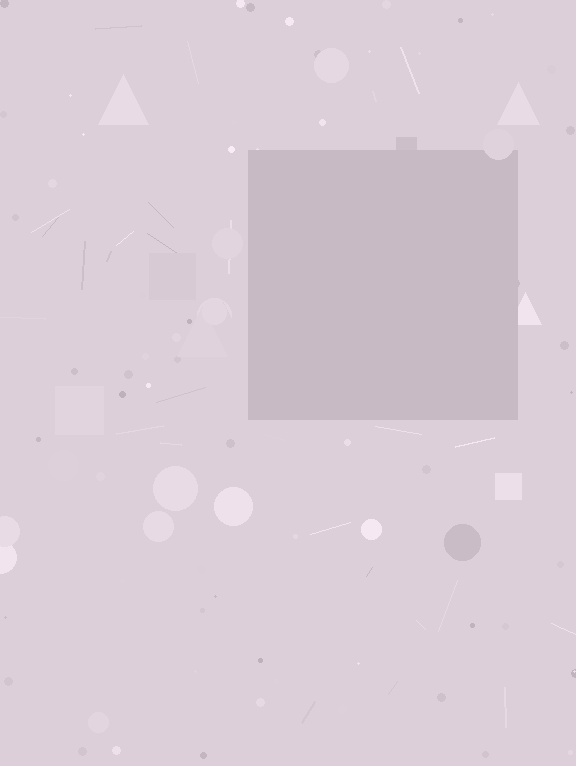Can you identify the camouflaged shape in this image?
The camouflaged shape is a square.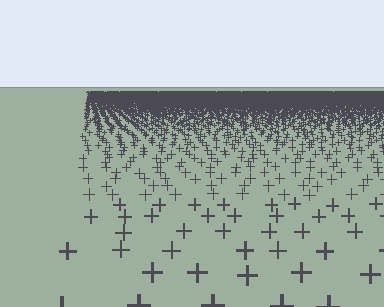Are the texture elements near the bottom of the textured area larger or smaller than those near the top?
Larger. Near the bottom, elements are closer to the viewer and appear at a bigger on-screen size.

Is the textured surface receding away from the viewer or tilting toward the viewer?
The surface is receding away from the viewer. Texture elements get smaller and denser toward the top.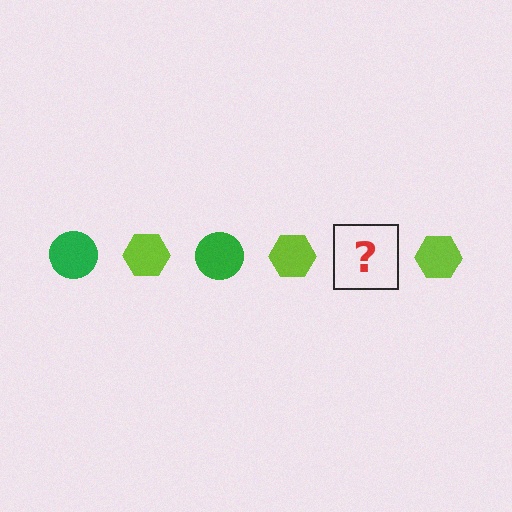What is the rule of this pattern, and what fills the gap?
The rule is that the pattern alternates between green circle and lime hexagon. The gap should be filled with a green circle.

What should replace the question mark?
The question mark should be replaced with a green circle.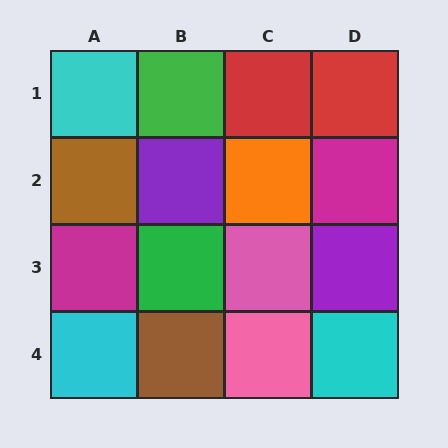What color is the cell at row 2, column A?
Brown.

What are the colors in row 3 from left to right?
Magenta, green, pink, purple.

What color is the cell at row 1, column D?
Red.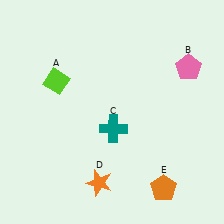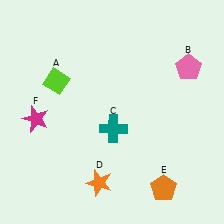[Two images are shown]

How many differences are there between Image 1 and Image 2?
There is 1 difference between the two images.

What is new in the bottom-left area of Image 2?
A magenta star (F) was added in the bottom-left area of Image 2.